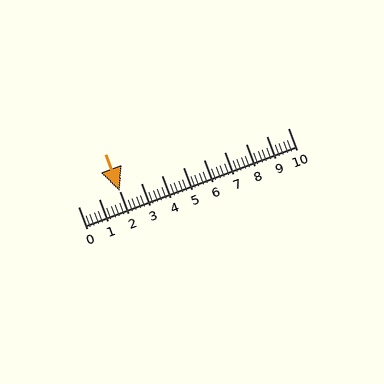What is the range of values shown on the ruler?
The ruler shows values from 0 to 10.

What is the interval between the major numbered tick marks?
The major tick marks are spaced 1 units apart.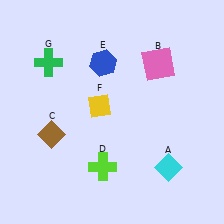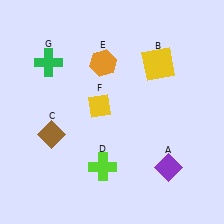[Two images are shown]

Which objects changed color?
A changed from cyan to purple. B changed from pink to yellow. E changed from blue to orange.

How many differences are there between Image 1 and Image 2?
There are 3 differences between the two images.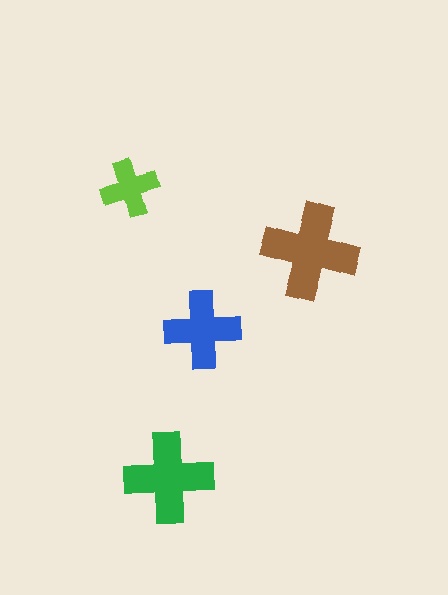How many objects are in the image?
There are 4 objects in the image.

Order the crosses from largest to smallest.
the brown one, the green one, the blue one, the lime one.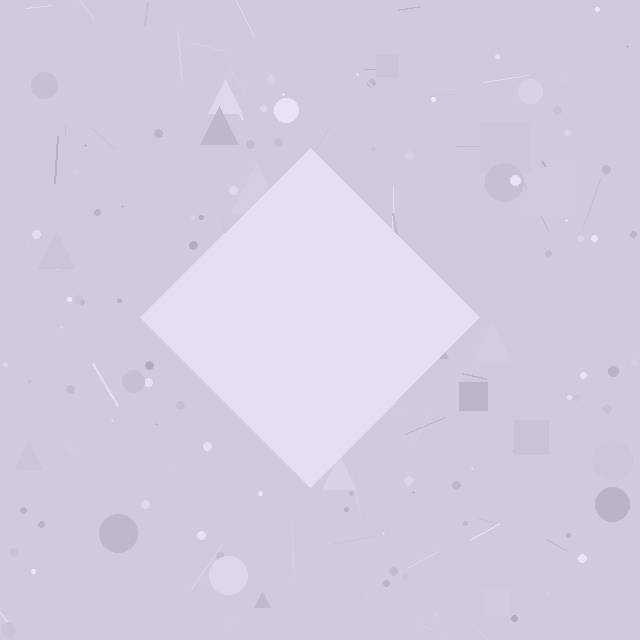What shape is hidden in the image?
A diamond is hidden in the image.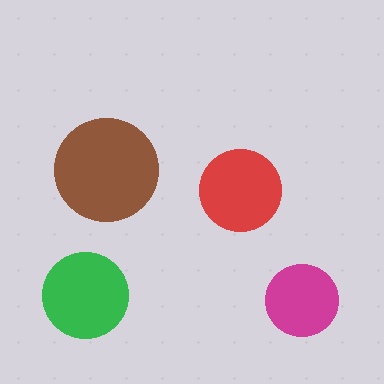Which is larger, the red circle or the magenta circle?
The red one.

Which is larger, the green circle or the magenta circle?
The green one.